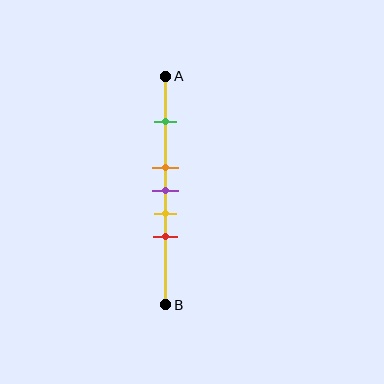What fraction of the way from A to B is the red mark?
The red mark is approximately 70% (0.7) of the way from A to B.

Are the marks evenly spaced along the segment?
No, the marks are not evenly spaced.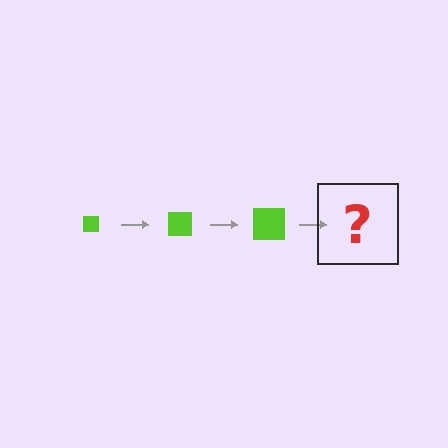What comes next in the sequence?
The next element should be a lime square, larger than the previous one.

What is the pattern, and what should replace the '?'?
The pattern is that the square gets progressively larger each step. The '?' should be a lime square, larger than the previous one.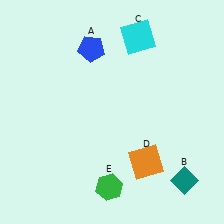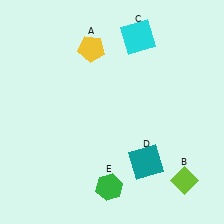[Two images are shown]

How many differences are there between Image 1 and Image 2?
There are 3 differences between the two images.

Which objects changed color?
A changed from blue to yellow. B changed from teal to lime. D changed from orange to teal.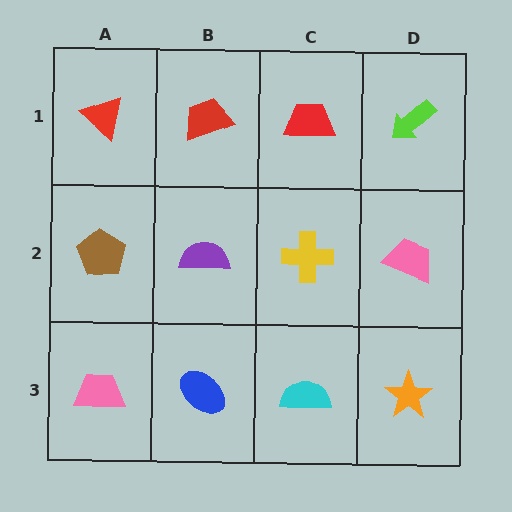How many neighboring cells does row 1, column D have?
2.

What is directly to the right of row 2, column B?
A yellow cross.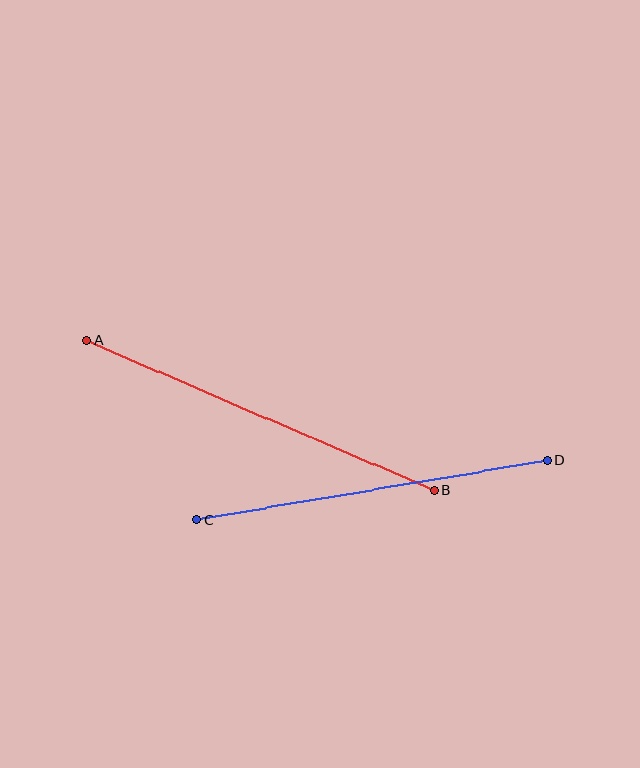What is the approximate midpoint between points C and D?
The midpoint is at approximately (372, 490) pixels.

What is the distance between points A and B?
The distance is approximately 379 pixels.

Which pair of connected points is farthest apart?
Points A and B are farthest apart.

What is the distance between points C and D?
The distance is approximately 355 pixels.